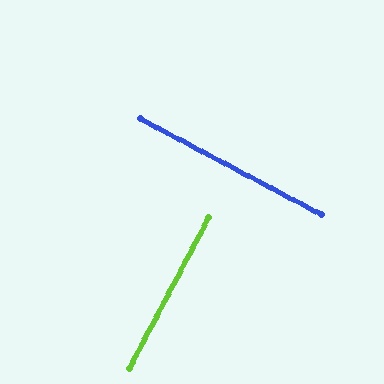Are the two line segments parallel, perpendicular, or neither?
Perpendicular — they meet at approximately 90°.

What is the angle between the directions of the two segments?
Approximately 90 degrees.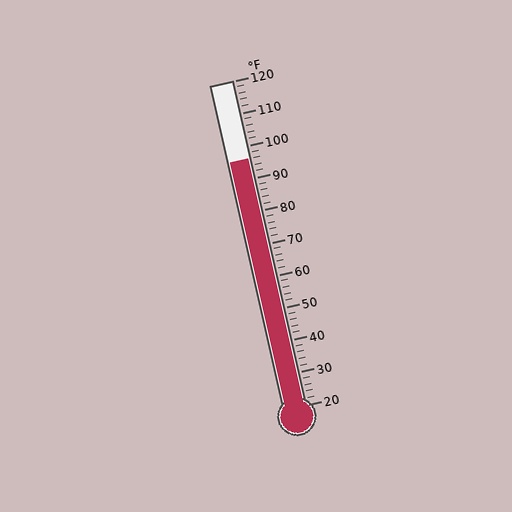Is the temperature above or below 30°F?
The temperature is above 30°F.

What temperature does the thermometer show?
The thermometer shows approximately 96°F.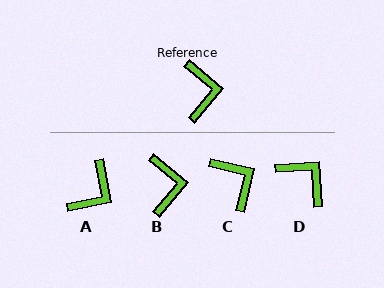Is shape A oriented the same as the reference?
No, it is off by about 39 degrees.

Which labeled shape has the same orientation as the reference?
B.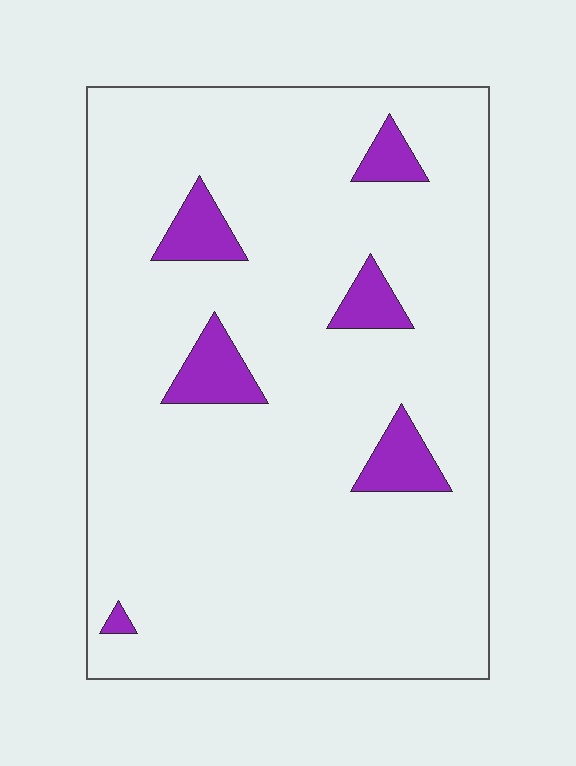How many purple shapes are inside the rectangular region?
6.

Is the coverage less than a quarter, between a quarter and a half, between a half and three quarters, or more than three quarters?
Less than a quarter.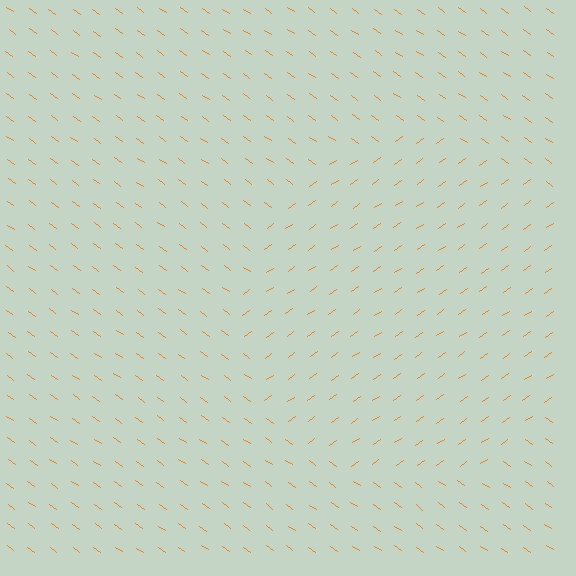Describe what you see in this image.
The image is filled with small orange line segments. A circle region in the image has lines oriented differently from the surrounding lines, creating a visible texture boundary.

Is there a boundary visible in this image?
Yes, there is a texture boundary formed by a change in line orientation.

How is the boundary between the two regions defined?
The boundary is defined purely by a change in line orientation (approximately 70 degrees difference). All lines are the same color and thickness.